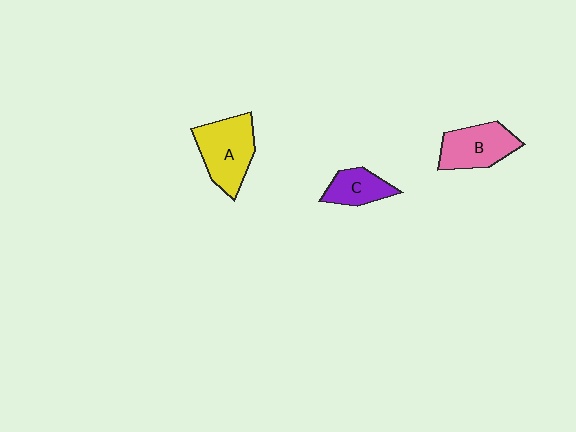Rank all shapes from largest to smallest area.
From largest to smallest: A (yellow), B (pink), C (purple).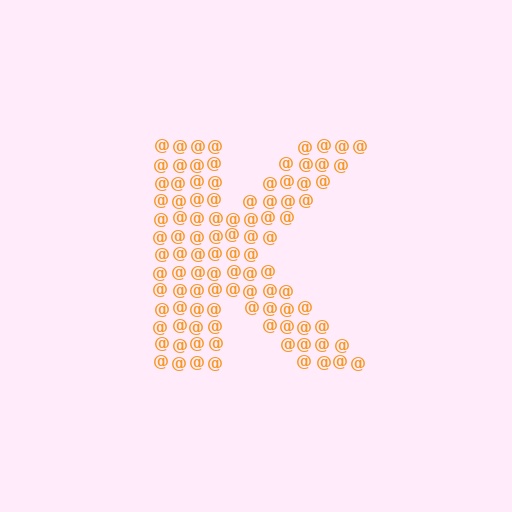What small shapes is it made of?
It is made of small at signs.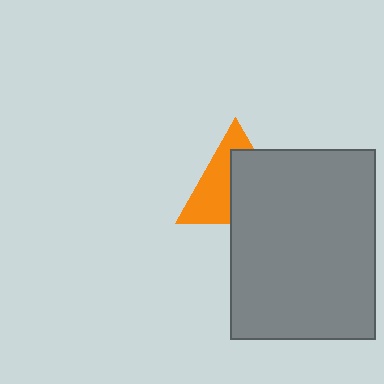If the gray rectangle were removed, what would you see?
You would see the complete orange triangle.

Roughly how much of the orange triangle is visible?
About half of it is visible (roughly 48%).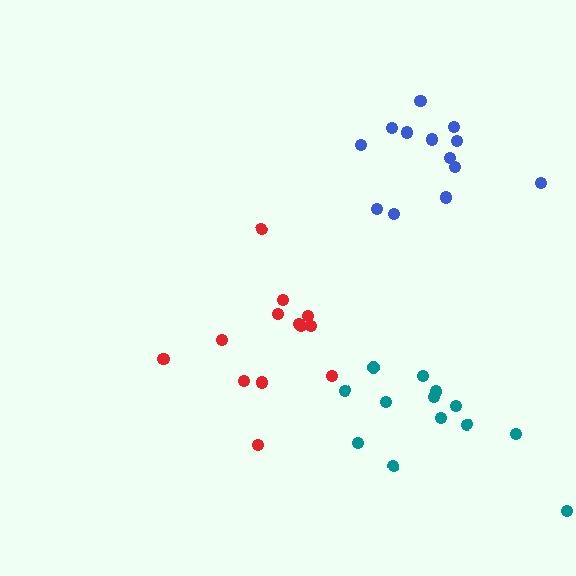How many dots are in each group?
Group 1: 13 dots, Group 2: 13 dots, Group 3: 13 dots (39 total).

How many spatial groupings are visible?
There are 3 spatial groupings.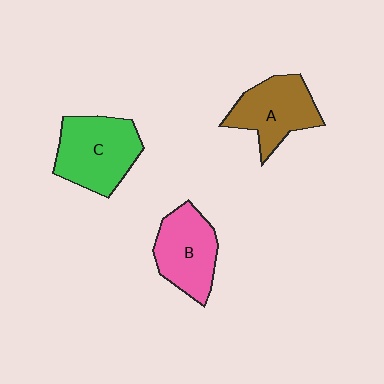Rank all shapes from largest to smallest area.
From largest to smallest: C (green), A (brown), B (pink).